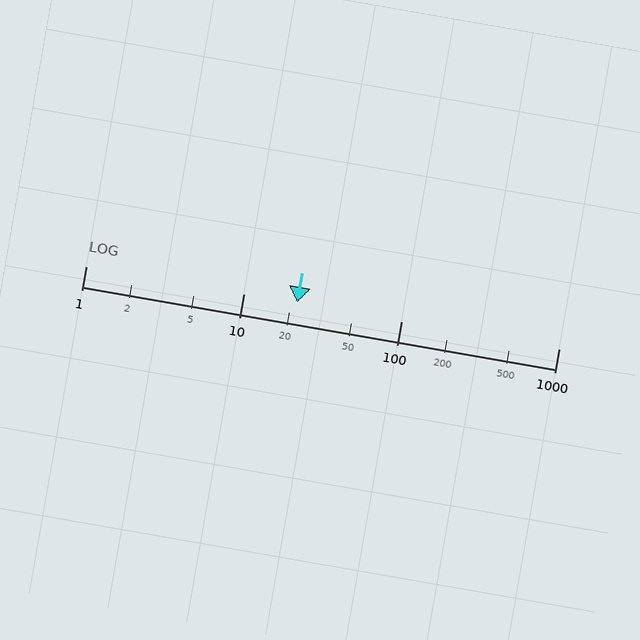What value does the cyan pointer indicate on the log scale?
The pointer indicates approximately 22.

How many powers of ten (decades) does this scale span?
The scale spans 3 decades, from 1 to 1000.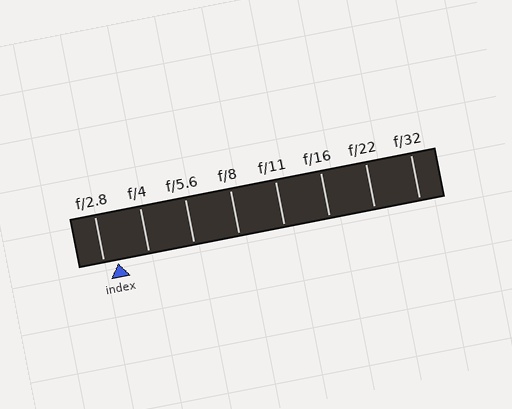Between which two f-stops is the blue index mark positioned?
The index mark is between f/2.8 and f/4.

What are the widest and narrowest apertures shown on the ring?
The widest aperture shown is f/2.8 and the narrowest is f/32.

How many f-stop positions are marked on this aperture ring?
There are 8 f-stop positions marked.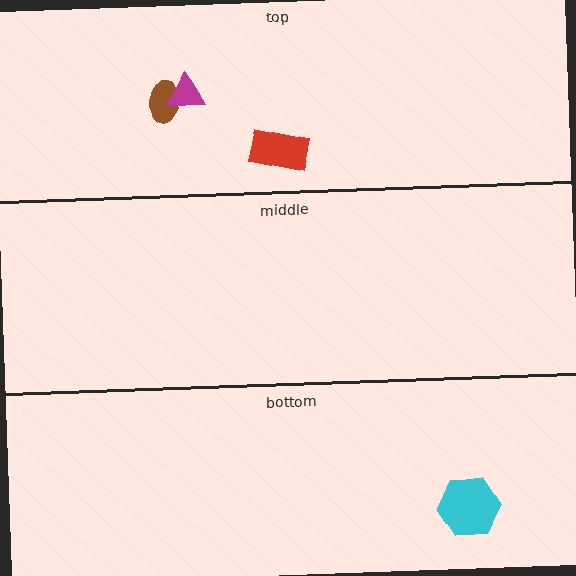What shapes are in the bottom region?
The cyan hexagon.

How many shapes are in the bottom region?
1.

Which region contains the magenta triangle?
The top region.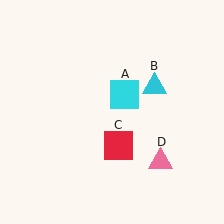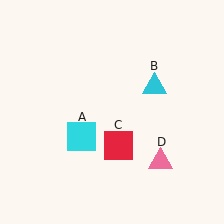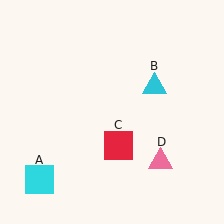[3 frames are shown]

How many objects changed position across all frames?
1 object changed position: cyan square (object A).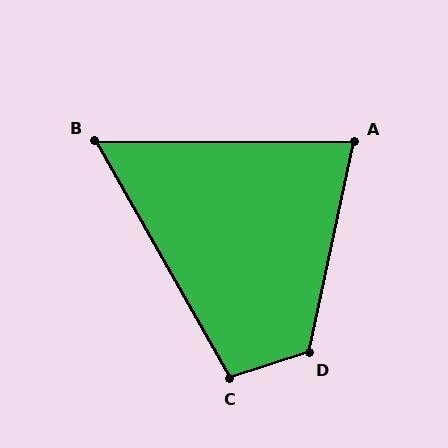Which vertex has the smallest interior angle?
B, at approximately 60 degrees.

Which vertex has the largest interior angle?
D, at approximately 120 degrees.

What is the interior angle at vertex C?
Approximately 102 degrees (obtuse).